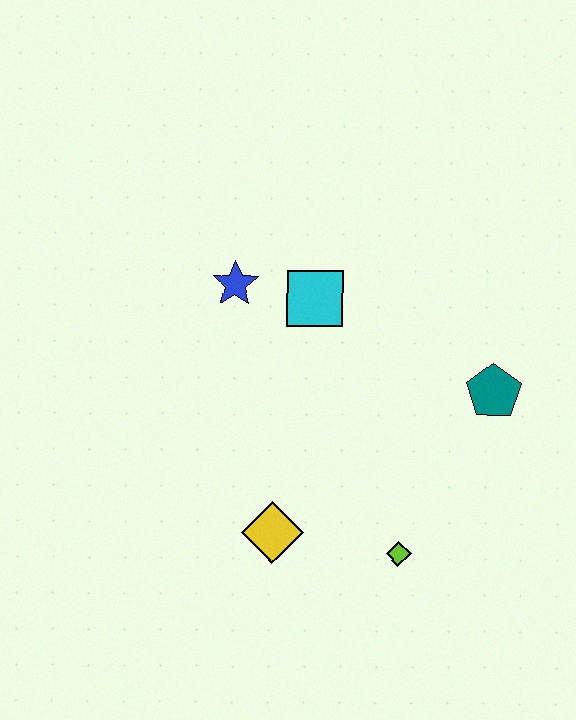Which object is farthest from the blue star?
The lime diamond is farthest from the blue star.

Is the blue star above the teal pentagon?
Yes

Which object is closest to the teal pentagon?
The lime diamond is closest to the teal pentagon.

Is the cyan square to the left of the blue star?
No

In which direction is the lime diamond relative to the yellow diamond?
The lime diamond is to the right of the yellow diamond.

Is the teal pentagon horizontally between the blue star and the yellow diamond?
No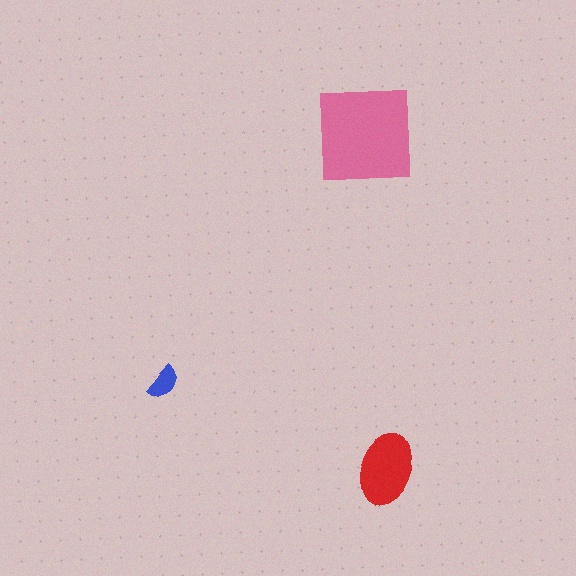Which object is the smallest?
The blue semicircle.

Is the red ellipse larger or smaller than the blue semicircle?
Larger.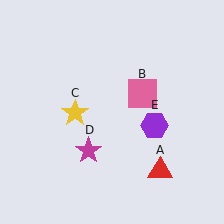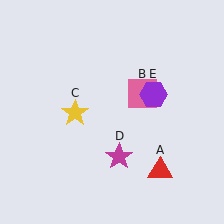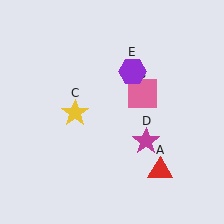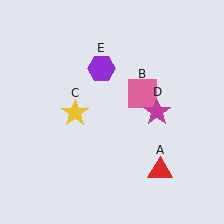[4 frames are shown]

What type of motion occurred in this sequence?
The magenta star (object D), purple hexagon (object E) rotated counterclockwise around the center of the scene.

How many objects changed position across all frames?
2 objects changed position: magenta star (object D), purple hexagon (object E).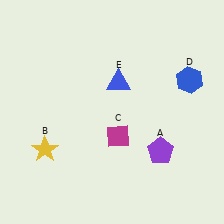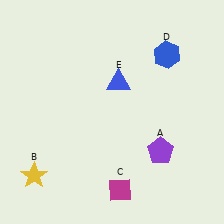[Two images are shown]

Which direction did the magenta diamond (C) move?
The magenta diamond (C) moved down.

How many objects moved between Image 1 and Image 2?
3 objects moved between the two images.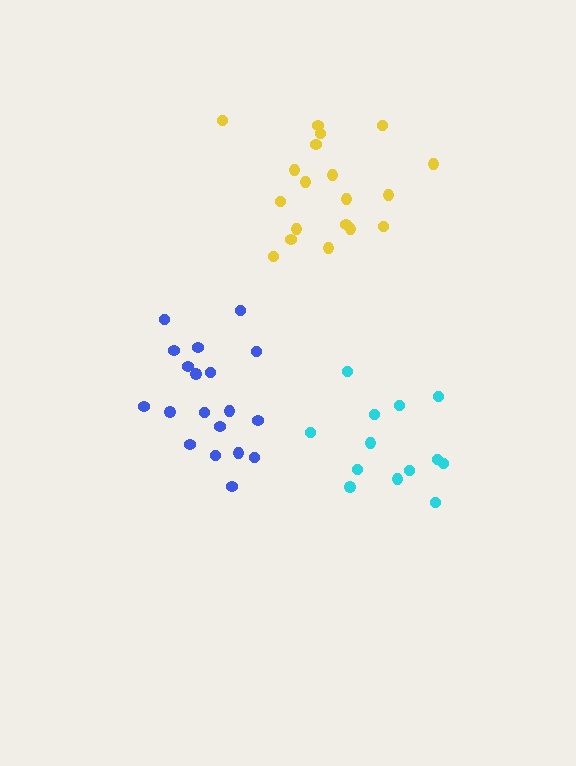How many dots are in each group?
Group 1: 19 dots, Group 2: 13 dots, Group 3: 19 dots (51 total).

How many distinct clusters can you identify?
There are 3 distinct clusters.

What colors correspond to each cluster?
The clusters are colored: blue, cyan, yellow.